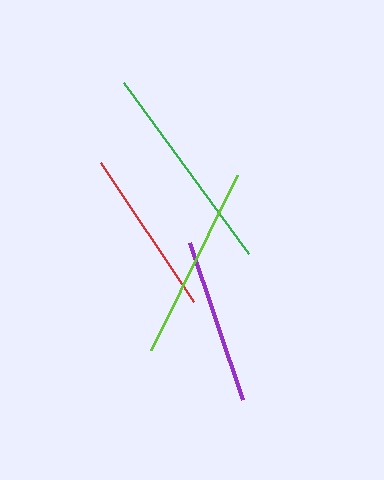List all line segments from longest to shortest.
From longest to shortest: green, lime, red, purple.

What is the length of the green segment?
The green segment is approximately 212 pixels long.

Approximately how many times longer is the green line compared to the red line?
The green line is approximately 1.3 times the length of the red line.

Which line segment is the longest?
The green line is the longest at approximately 212 pixels.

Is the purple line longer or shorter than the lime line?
The lime line is longer than the purple line.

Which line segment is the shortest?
The purple line is the shortest at approximately 166 pixels.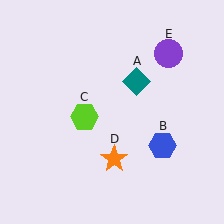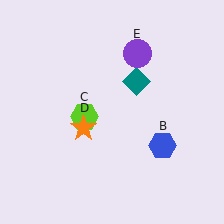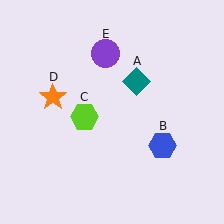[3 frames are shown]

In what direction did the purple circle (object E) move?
The purple circle (object E) moved left.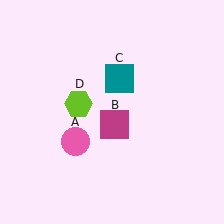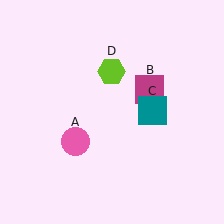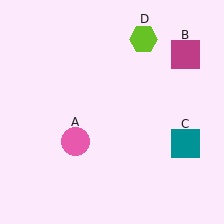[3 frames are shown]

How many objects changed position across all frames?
3 objects changed position: magenta square (object B), teal square (object C), lime hexagon (object D).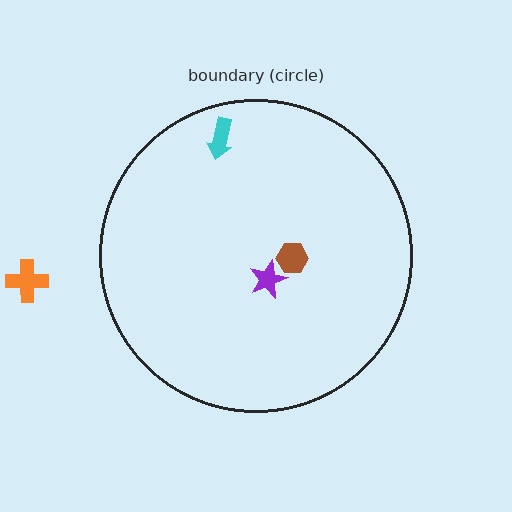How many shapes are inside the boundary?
3 inside, 1 outside.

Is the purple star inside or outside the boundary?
Inside.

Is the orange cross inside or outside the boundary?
Outside.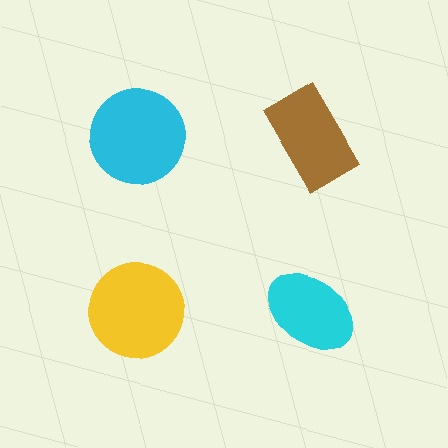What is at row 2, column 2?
A cyan ellipse.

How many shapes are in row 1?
2 shapes.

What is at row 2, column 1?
A yellow circle.